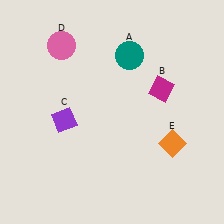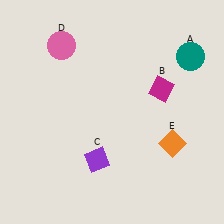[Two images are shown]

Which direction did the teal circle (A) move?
The teal circle (A) moved right.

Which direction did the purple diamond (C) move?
The purple diamond (C) moved down.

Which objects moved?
The objects that moved are: the teal circle (A), the purple diamond (C).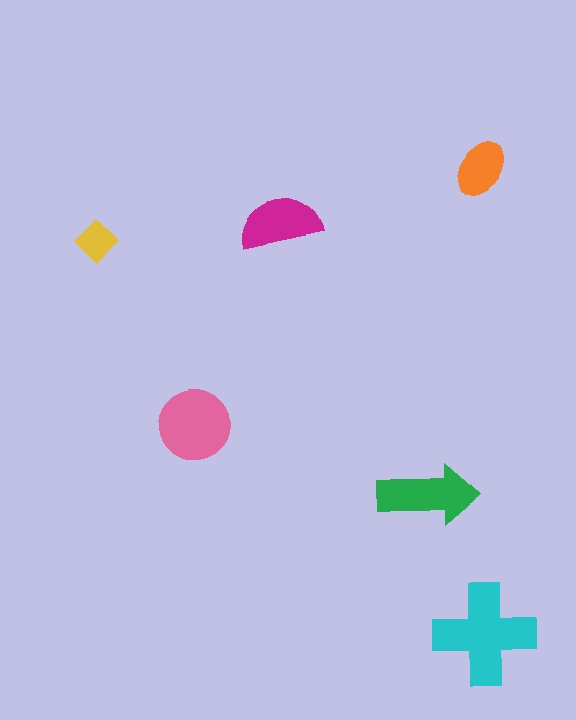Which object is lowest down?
The cyan cross is bottommost.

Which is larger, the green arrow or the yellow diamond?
The green arrow.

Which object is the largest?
The cyan cross.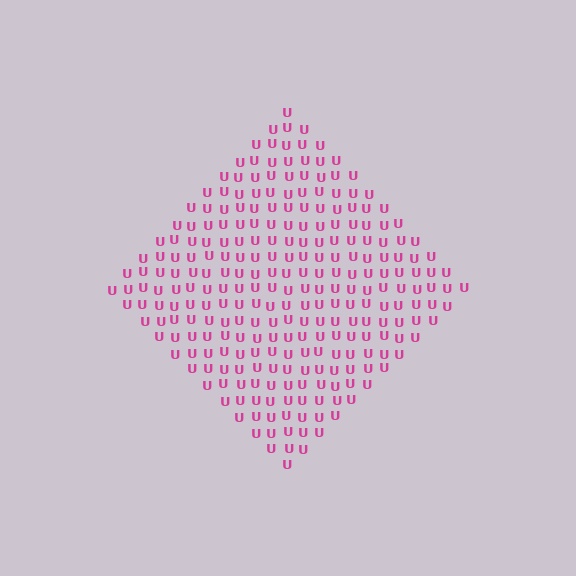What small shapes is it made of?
It is made of small letter U's.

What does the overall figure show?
The overall figure shows a diamond.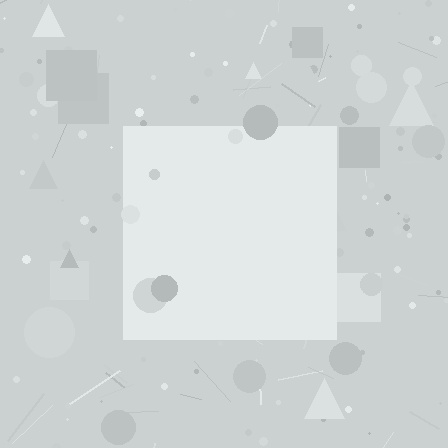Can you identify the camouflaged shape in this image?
The camouflaged shape is a square.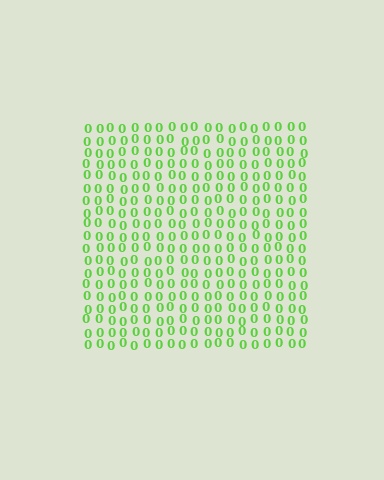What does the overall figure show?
The overall figure shows a square.